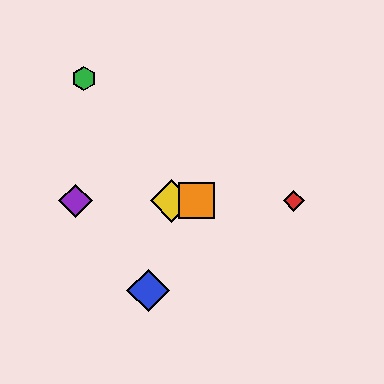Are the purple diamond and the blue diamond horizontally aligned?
No, the purple diamond is at y≈201 and the blue diamond is at y≈291.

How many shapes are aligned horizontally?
4 shapes (the red diamond, the yellow diamond, the purple diamond, the orange square) are aligned horizontally.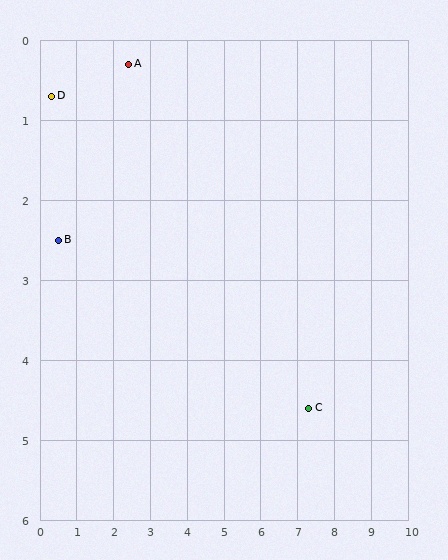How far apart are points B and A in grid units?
Points B and A are about 2.9 grid units apart.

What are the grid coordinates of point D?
Point D is at approximately (0.3, 0.7).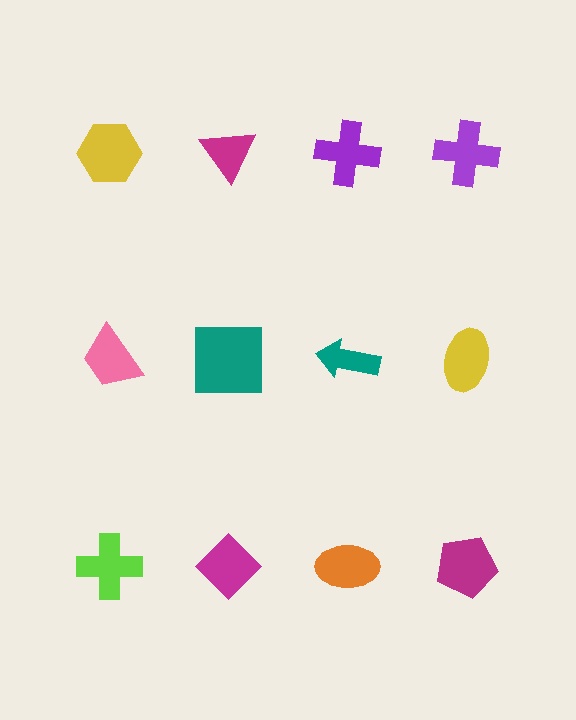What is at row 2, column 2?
A teal square.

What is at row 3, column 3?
An orange ellipse.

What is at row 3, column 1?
A lime cross.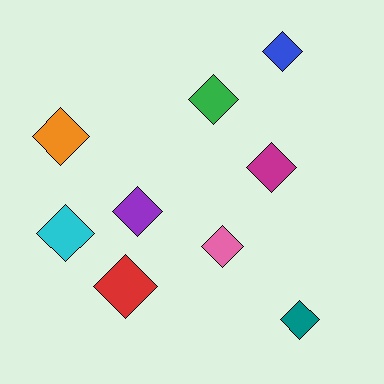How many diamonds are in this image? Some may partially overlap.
There are 9 diamonds.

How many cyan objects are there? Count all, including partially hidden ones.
There is 1 cyan object.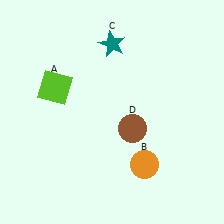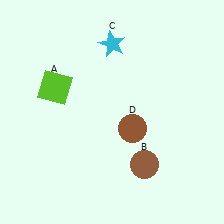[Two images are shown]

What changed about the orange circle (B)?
In Image 1, B is orange. In Image 2, it changed to brown.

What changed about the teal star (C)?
In Image 1, C is teal. In Image 2, it changed to cyan.